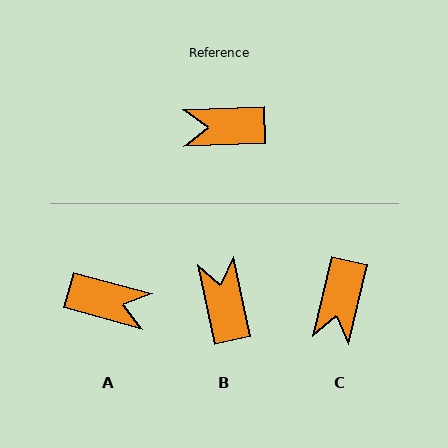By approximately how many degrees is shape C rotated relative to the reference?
Approximately 75 degrees counter-clockwise.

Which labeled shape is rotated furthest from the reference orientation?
A, about 163 degrees away.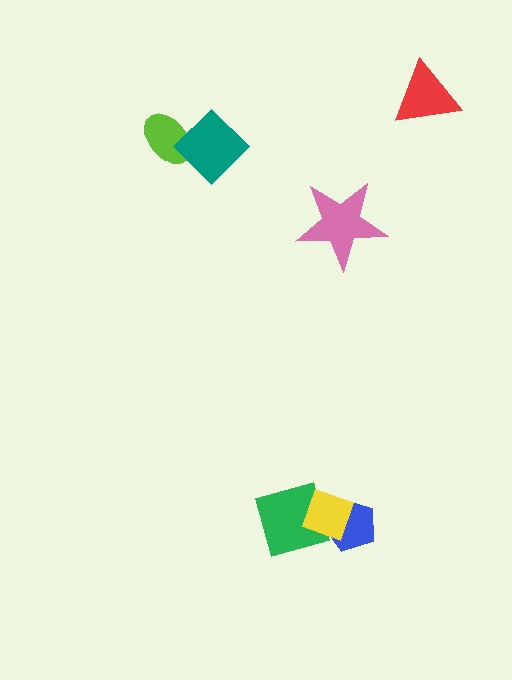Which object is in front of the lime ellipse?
The teal diamond is in front of the lime ellipse.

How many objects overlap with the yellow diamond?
2 objects overlap with the yellow diamond.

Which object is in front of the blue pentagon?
The yellow diamond is in front of the blue pentagon.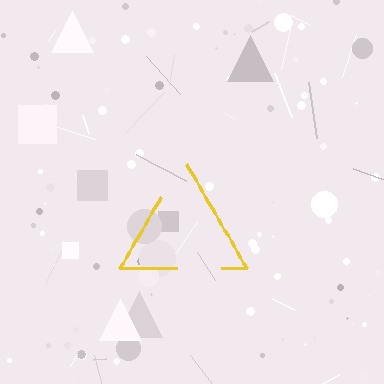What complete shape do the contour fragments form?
The contour fragments form a triangle.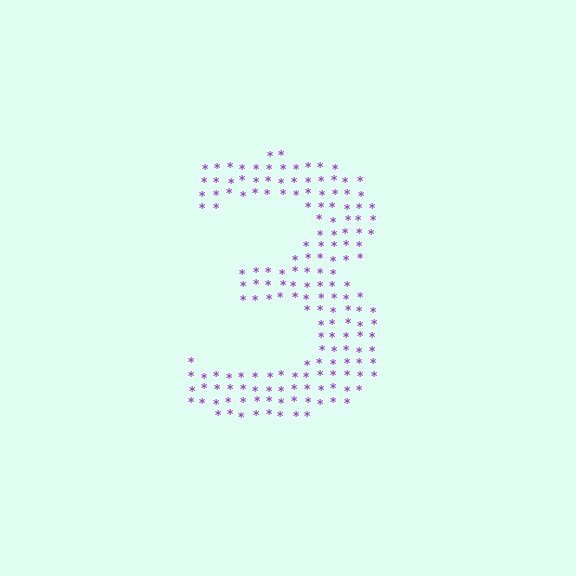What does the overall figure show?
The overall figure shows the digit 3.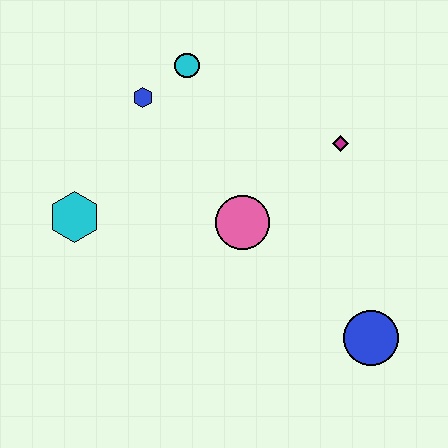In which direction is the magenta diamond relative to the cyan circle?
The magenta diamond is to the right of the cyan circle.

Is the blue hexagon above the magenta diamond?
Yes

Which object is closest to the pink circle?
The magenta diamond is closest to the pink circle.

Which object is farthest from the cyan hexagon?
The blue circle is farthest from the cyan hexagon.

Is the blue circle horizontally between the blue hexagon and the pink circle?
No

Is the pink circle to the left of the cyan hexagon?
No